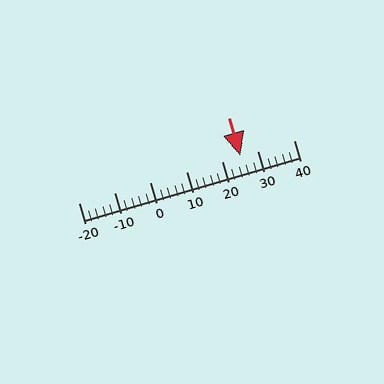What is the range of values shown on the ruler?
The ruler shows values from -20 to 40.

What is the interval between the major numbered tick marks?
The major tick marks are spaced 10 units apart.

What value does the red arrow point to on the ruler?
The red arrow points to approximately 25.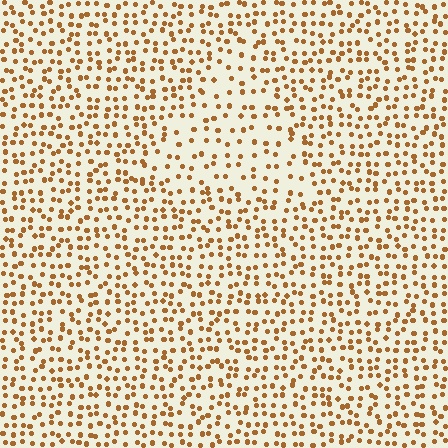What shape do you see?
I see a triangle.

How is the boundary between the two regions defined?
The boundary is defined by a change in element density (approximately 1.8x ratio). All elements are the same color, size, and shape.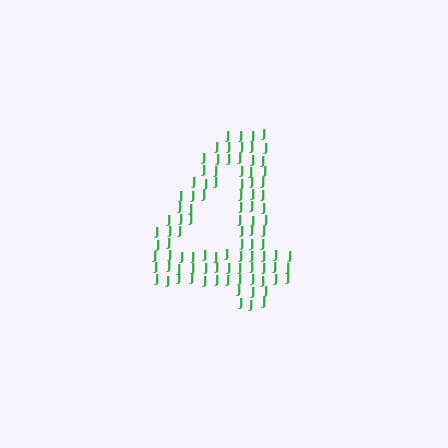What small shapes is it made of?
It is made of small letter J's.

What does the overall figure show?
The overall figure shows the digit 4.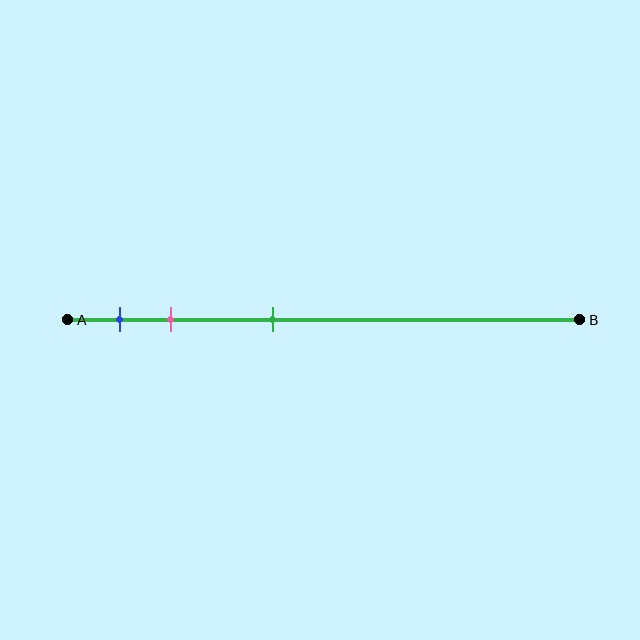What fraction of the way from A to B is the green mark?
The green mark is approximately 40% (0.4) of the way from A to B.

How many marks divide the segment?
There are 3 marks dividing the segment.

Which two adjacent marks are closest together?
The blue and pink marks are the closest adjacent pair.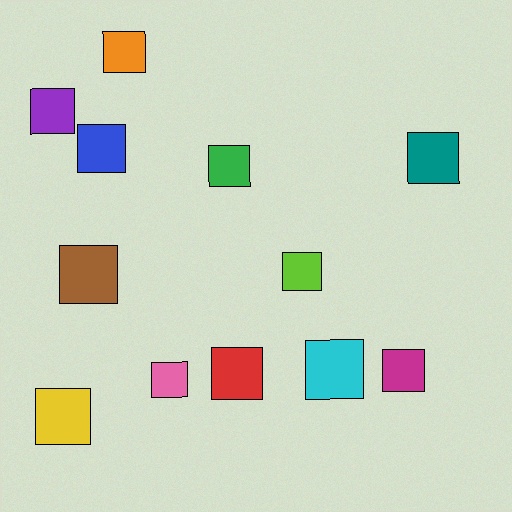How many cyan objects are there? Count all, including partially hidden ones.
There is 1 cyan object.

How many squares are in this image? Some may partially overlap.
There are 12 squares.